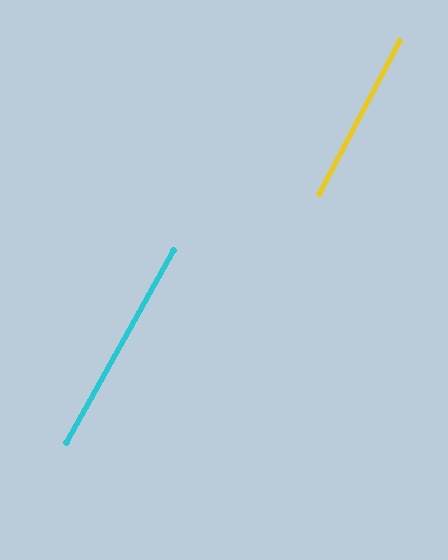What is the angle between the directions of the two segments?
Approximately 1 degree.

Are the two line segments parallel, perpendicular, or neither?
Parallel — their directions differ by only 1.4°.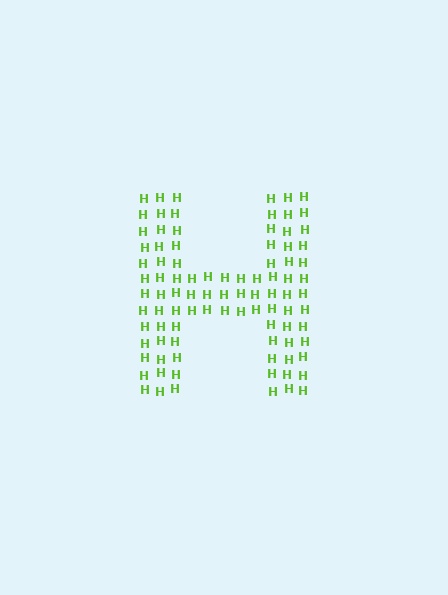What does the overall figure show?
The overall figure shows the letter H.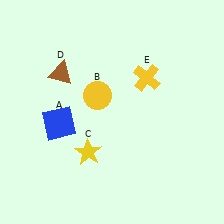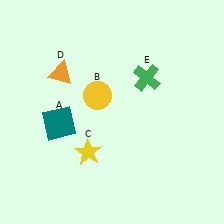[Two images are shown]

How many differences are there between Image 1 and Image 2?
There are 3 differences between the two images.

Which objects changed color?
A changed from blue to teal. D changed from brown to orange. E changed from yellow to green.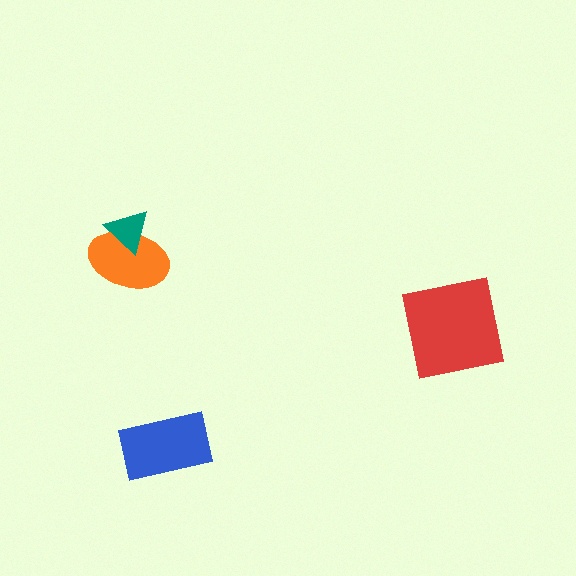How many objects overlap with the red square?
0 objects overlap with the red square.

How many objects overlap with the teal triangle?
1 object overlaps with the teal triangle.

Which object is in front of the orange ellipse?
The teal triangle is in front of the orange ellipse.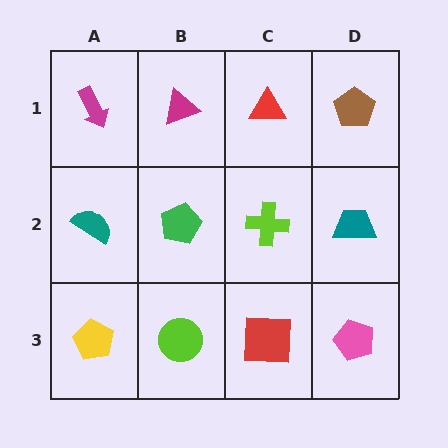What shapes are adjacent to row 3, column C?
A lime cross (row 2, column C), a lime circle (row 3, column B), a pink pentagon (row 3, column D).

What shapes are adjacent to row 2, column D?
A brown pentagon (row 1, column D), a pink pentagon (row 3, column D), a lime cross (row 2, column C).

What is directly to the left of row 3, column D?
A red square.